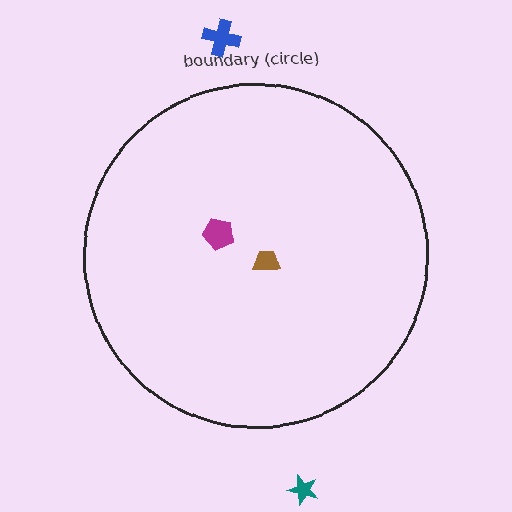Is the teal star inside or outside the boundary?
Outside.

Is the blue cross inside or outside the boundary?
Outside.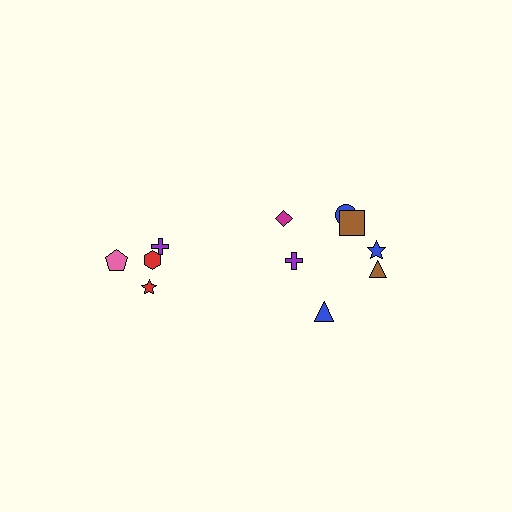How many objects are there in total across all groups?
There are 11 objects.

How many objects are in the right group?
There are 7 objects.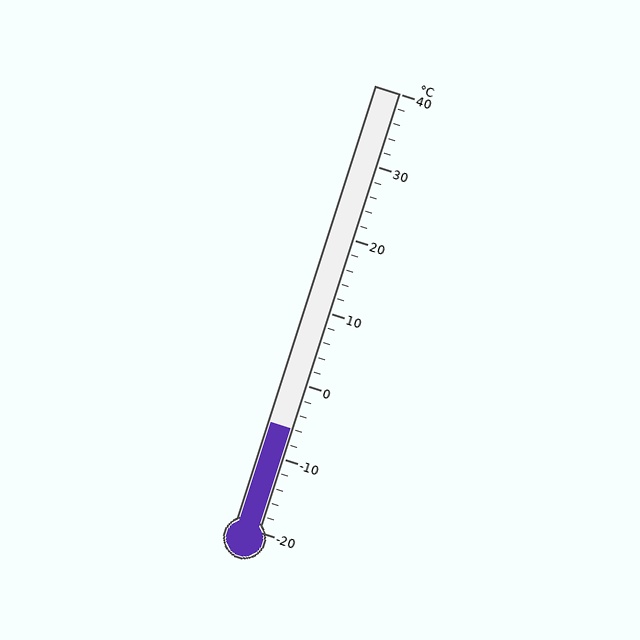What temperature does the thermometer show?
The thermometer shows approximately -6°C.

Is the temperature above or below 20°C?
The temperature is below 20°C.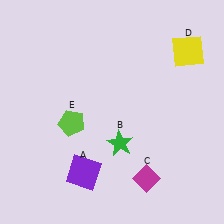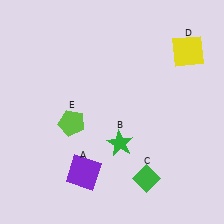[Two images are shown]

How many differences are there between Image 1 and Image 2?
There is 1 difference between the two images.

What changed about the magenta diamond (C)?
In Image 1, C is magenta. In Image 2, it changed to green.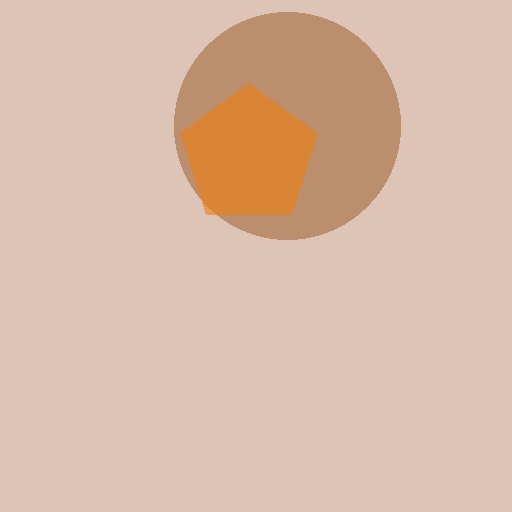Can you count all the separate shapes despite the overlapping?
Yes, there are 2 separate shapes.